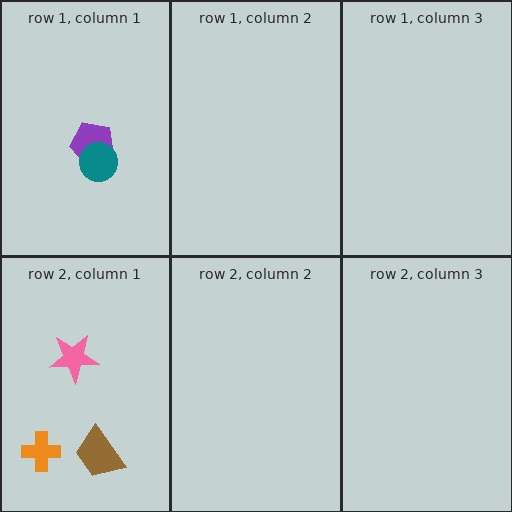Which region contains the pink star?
The row 2, column 1 region.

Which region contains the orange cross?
The row 2, column 1 region.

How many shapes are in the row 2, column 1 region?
3.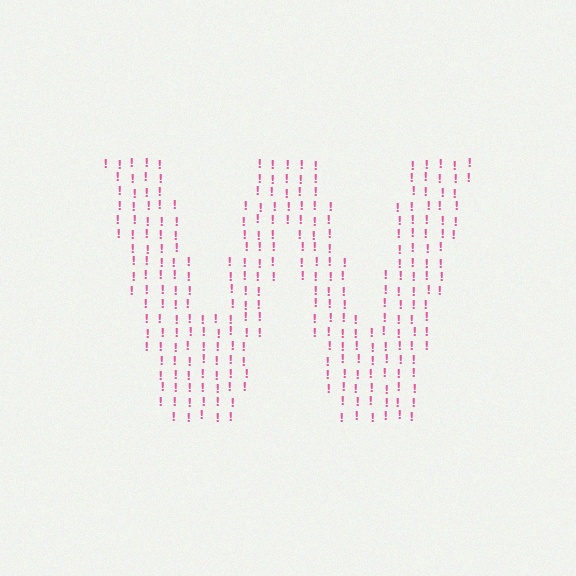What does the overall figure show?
The overall figure shows the letter W.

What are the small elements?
The small elements are exclamation marks.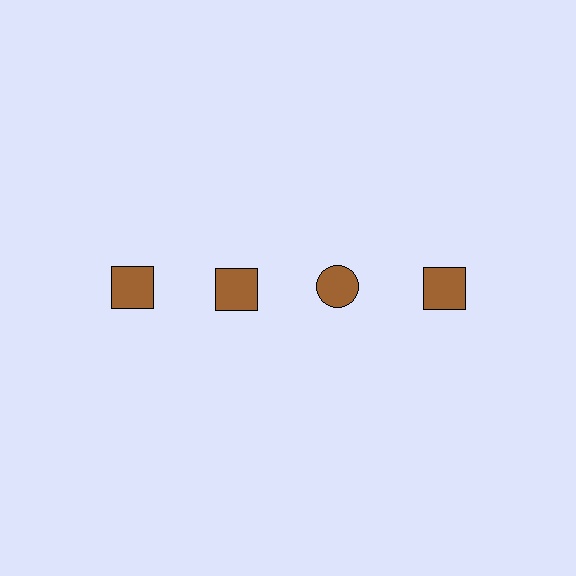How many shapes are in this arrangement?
There are 4 shapes arranged in a grid pattern.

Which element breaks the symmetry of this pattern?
The brown circle in the top row, center column breaks the symmetry. All other shapes are brown squares.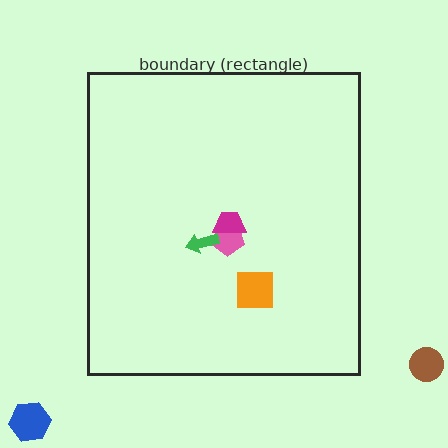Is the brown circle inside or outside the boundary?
Outside.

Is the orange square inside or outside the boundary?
Inside.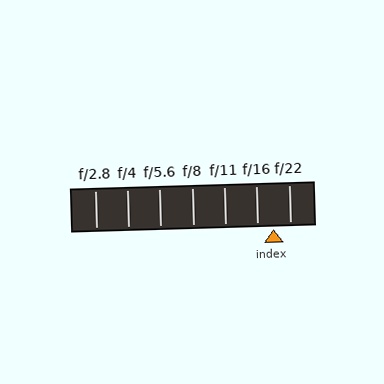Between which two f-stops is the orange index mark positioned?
The index mark is between f/16 and f/22.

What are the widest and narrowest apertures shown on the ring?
The widest aperture shown is f/2.8 and the narrowest is f/22.